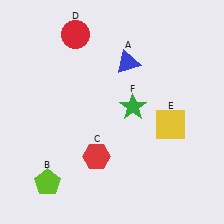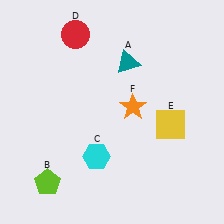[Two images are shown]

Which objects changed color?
A changed from blue to teal. C changed from red to cyan. F changed from green to orange.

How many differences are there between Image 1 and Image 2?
There are 3 differences between the two images.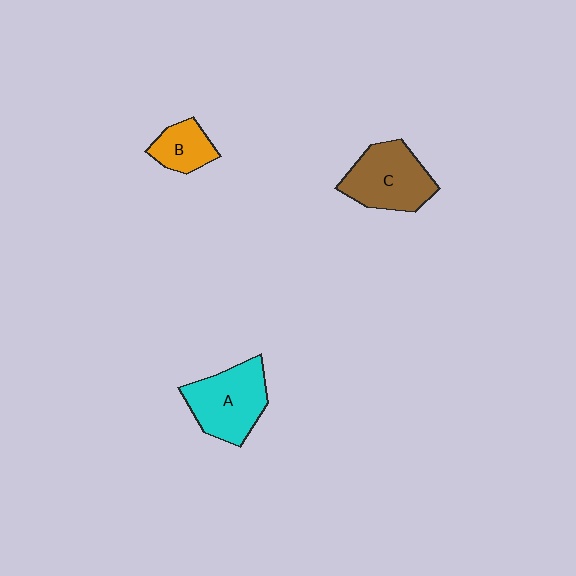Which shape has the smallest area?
Shape B (orange).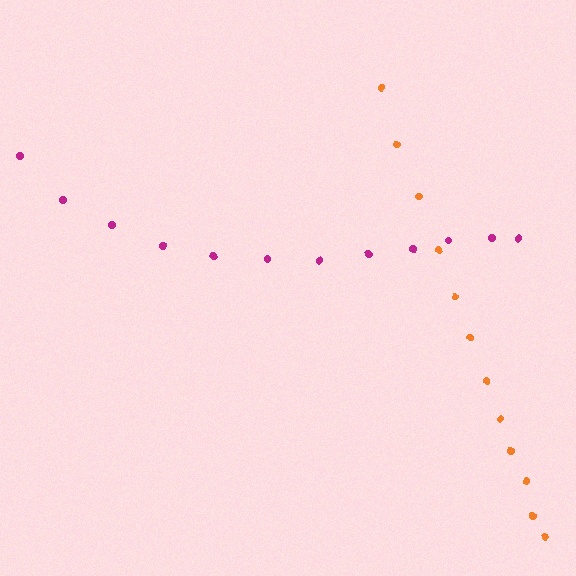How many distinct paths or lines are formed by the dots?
There are 2 distinct paths.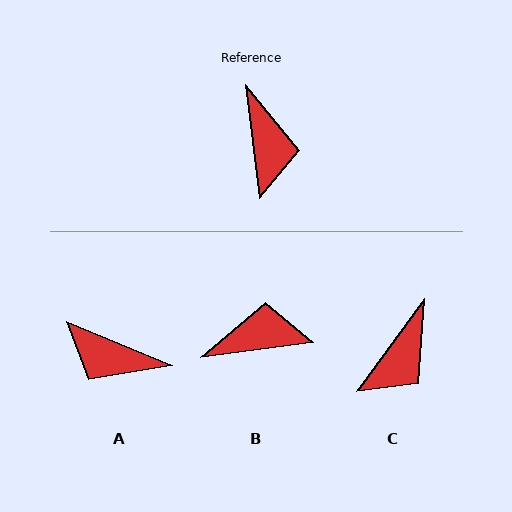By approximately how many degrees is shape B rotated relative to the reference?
Approximately 91 degrees counter-clockwise.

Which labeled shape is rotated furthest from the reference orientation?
A, about 119 degrees away.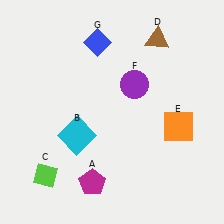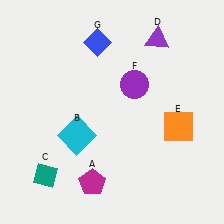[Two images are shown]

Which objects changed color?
C changed from lime to teal. D changed from brown to purple.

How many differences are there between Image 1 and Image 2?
There are 2 differences between the two images.